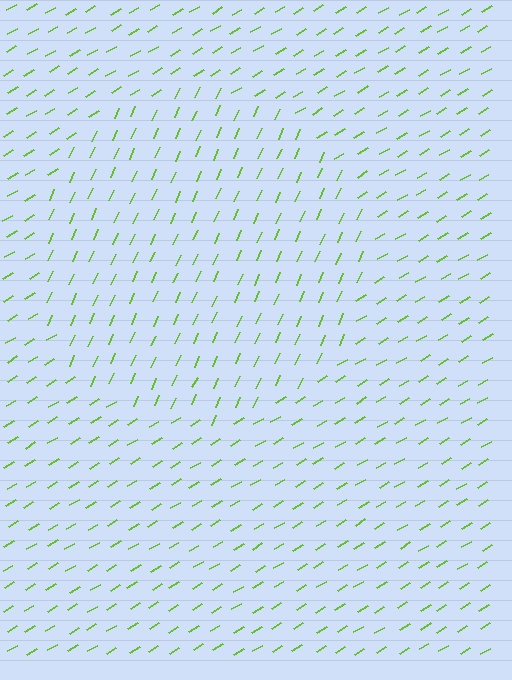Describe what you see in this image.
The image is filled with small lime line segments. A circle region in the image has lines oriented differently from the surrounding lines, creating a visible texture boundary.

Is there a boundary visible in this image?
Yes, there is a texture boundary formed by a change in line orientation.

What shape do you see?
I see a circle.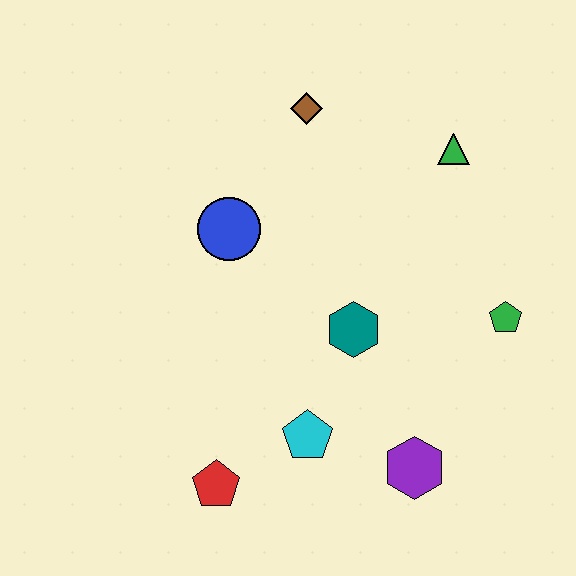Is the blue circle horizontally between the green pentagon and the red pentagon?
Yes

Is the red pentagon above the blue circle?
No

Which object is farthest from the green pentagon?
The red pentagon is farthest from the green pentagon.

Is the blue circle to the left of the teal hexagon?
Yes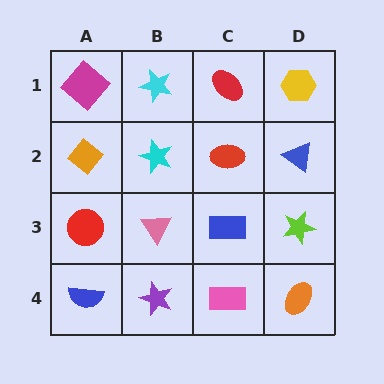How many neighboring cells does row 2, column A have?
3.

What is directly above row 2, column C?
A red ellipse.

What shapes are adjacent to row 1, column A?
An orange diamond (row 2, column A), a cyan star (row 1, column B).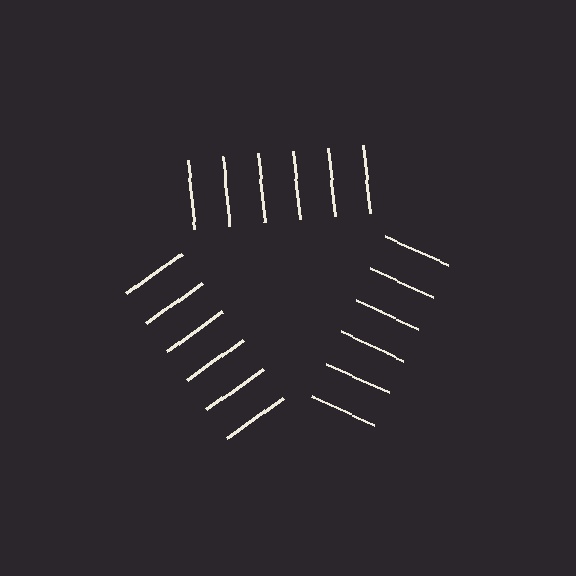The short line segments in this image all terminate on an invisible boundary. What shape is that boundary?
An illusory triangle — the line segments terminate on its edges but no continuous stroke is drawn.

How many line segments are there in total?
18 — 6 along each of the 3 edges.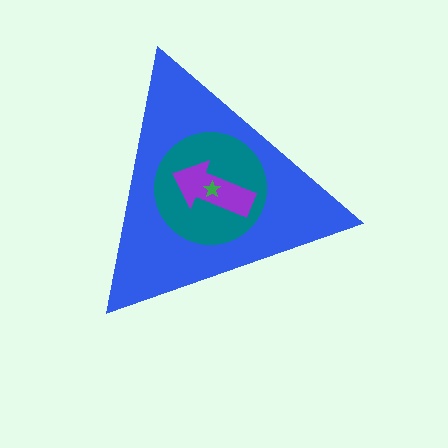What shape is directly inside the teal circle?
The purple arrow.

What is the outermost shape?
The blue triangle.